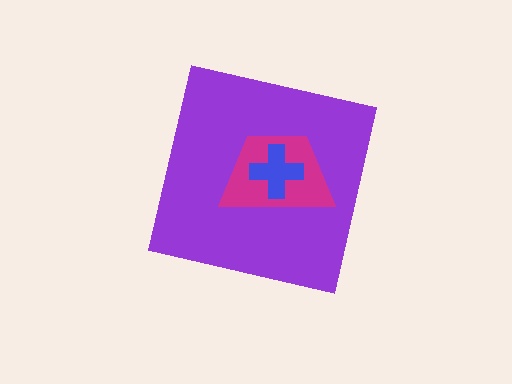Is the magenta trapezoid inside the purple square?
Yes.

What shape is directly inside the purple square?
The magenta trapezoid.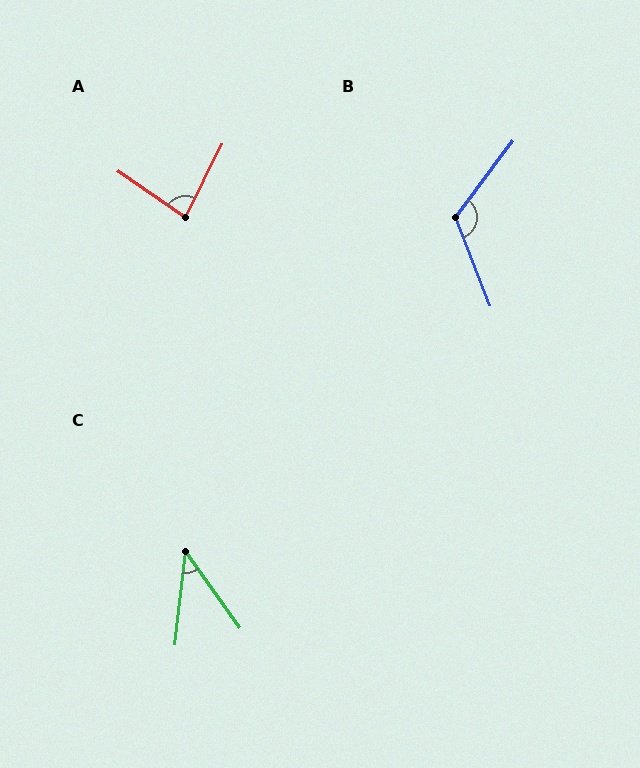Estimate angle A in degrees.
Approximately 82 degrees.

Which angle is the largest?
B, at approximately 122 degrees.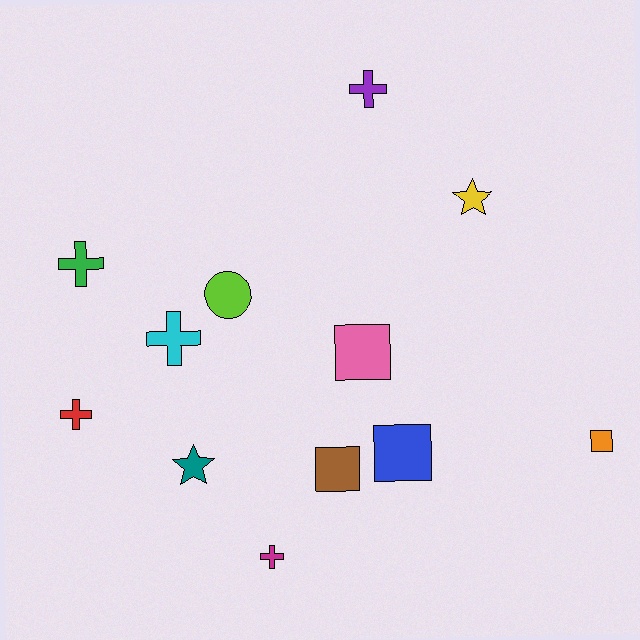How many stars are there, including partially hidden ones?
There are 2 stars.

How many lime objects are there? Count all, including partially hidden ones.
There is 1 lime object.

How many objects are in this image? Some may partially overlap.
There are 12 objects.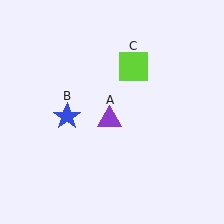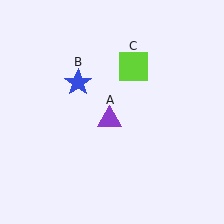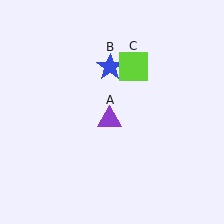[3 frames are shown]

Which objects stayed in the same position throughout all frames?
Purple triangle (object A) and lime square (object C) remained stationary.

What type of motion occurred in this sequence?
The blue star (object B) rotated clockwise around the center of the scene.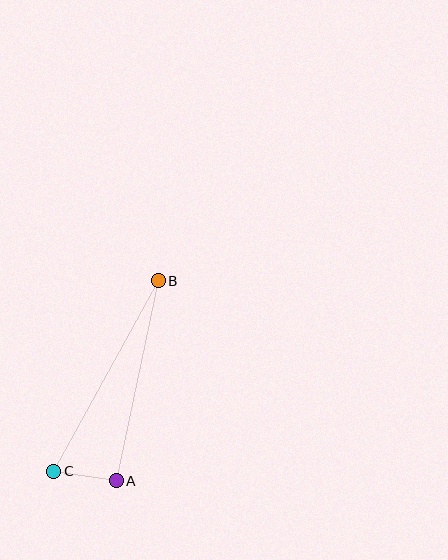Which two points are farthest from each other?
Points B and C are farthest from each other.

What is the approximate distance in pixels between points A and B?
The distance between A and B is approximately 205 pixels.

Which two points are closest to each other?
Points A and C are closest to each other.